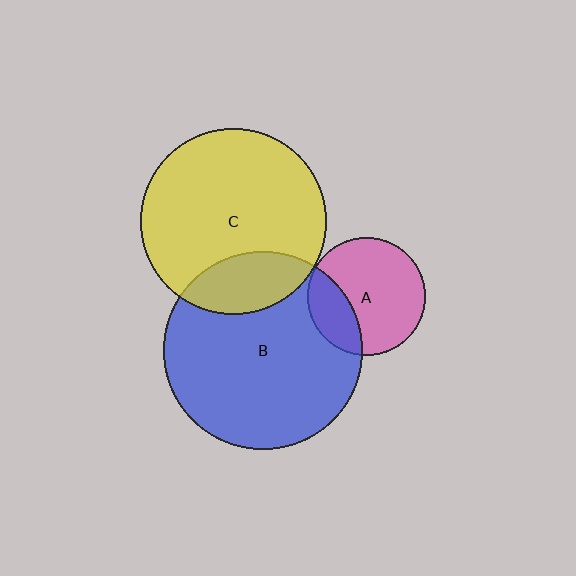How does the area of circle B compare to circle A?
Approximately 2.8 times.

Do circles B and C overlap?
Yes.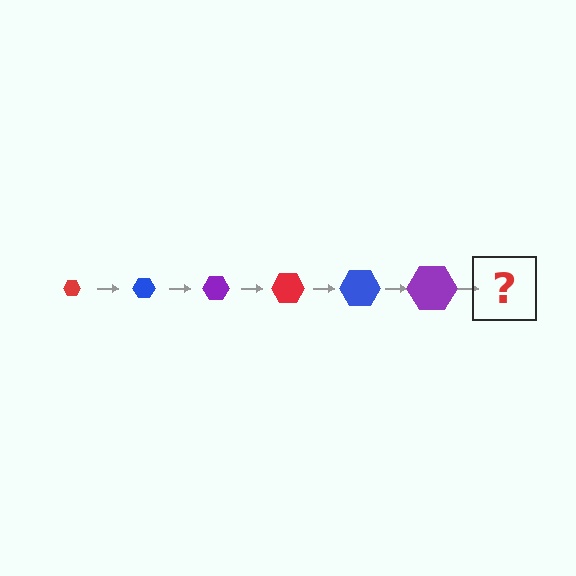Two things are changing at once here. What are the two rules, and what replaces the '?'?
The two rules are that the hexagon grows larger each step and the color cycles through red, blue, and purple. The '?' should be a red hexagon, larger than the previous one.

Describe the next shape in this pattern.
It should be a red hexagon, larger than the previous one.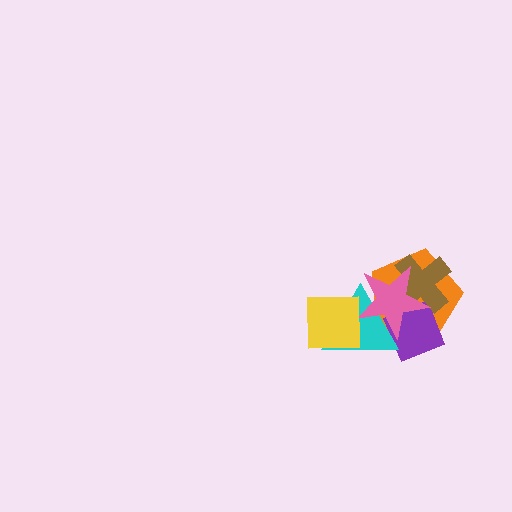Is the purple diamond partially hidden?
Yes, it is partially covered by another shape.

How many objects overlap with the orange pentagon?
4 objects overlap with the orange pentagon.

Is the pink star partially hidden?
No, no other shape covers it.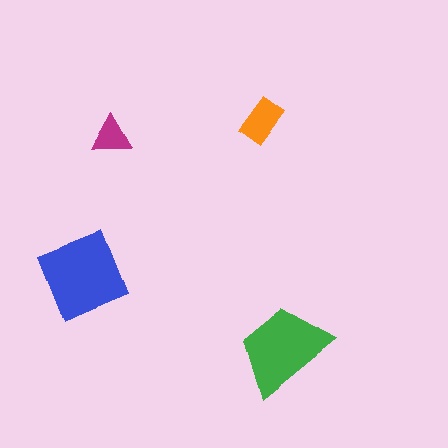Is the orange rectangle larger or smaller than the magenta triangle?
Larger.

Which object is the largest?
The blue diamond.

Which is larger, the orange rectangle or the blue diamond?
The blue diamond.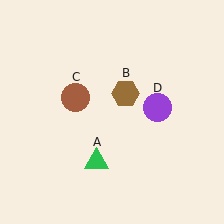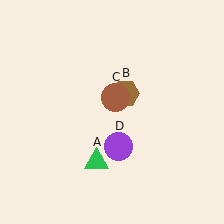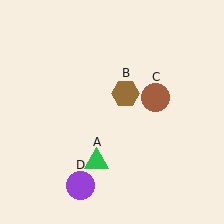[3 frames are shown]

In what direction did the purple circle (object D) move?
The purple circle (object D) moved down and to the left.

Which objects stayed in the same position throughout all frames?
Green triangle (object A) and brown hexagon (object B) remained stationary.